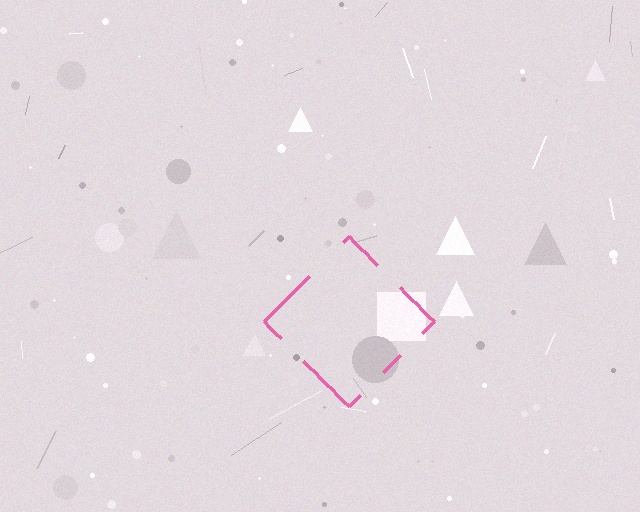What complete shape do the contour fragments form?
The contour fragments form a diamond.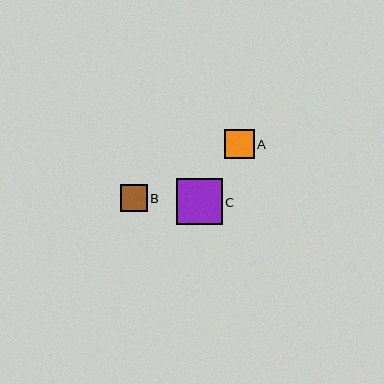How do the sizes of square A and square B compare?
Square A and square B are approximately the same size.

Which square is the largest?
Square C is the largest with a size of approximately 46 pixels.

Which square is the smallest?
Square B is the smallest with a size of approximately 27 pixels.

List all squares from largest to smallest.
From largest to smallest: C, A, B.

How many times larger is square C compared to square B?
Square C is approximately 1.7 times the size of square B.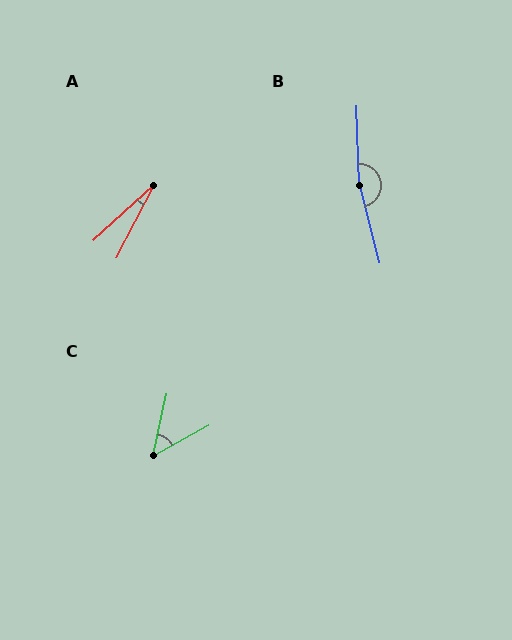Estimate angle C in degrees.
Approximately 49 degrees.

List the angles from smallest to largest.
A (20°), C (49°), B (168°).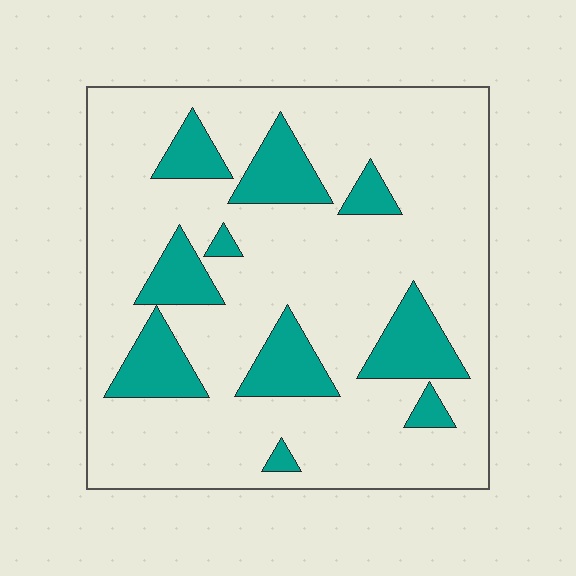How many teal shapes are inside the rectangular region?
10.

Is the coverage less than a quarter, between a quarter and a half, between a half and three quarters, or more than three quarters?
Less than a quarter.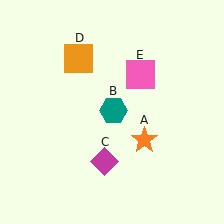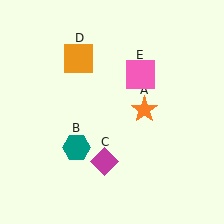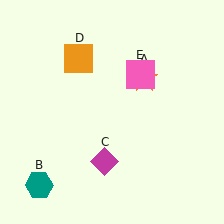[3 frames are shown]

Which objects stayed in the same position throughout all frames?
Magenta diamond (object C) and orange square (object D) and pink square (object E) remained stationary.